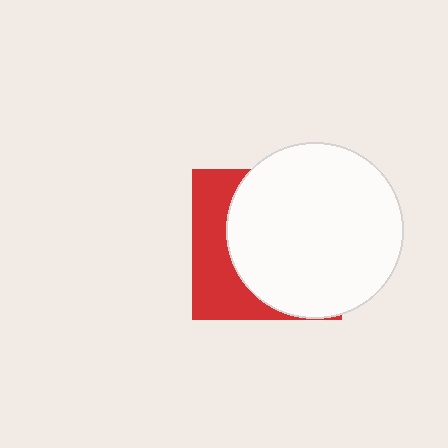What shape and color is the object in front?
The object in front is a white circle.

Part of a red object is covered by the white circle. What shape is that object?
It is a square.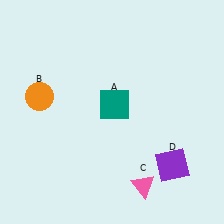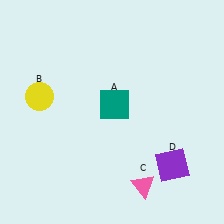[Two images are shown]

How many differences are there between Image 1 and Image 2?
There is 1 difference between the two images.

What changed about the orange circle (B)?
In Image 1, B is orange. In Image 2, it changed to yellow.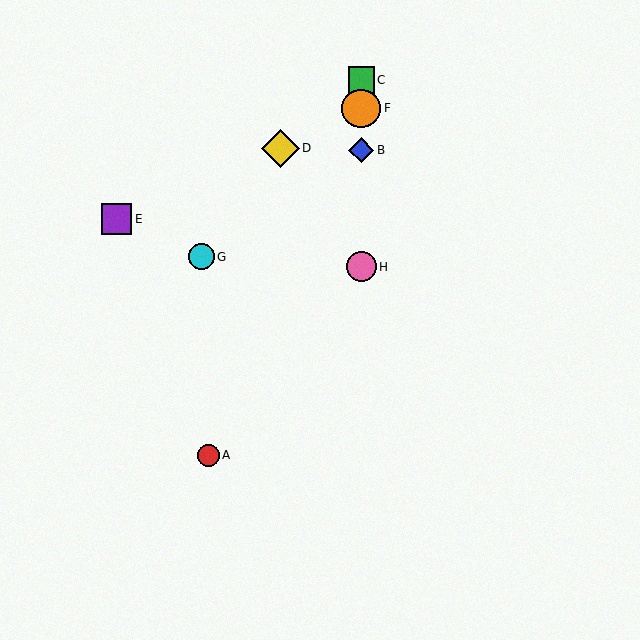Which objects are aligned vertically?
Objects B, C, F, H are aligned vertically.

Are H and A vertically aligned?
No, H is at x≈361 and A is at x≈208.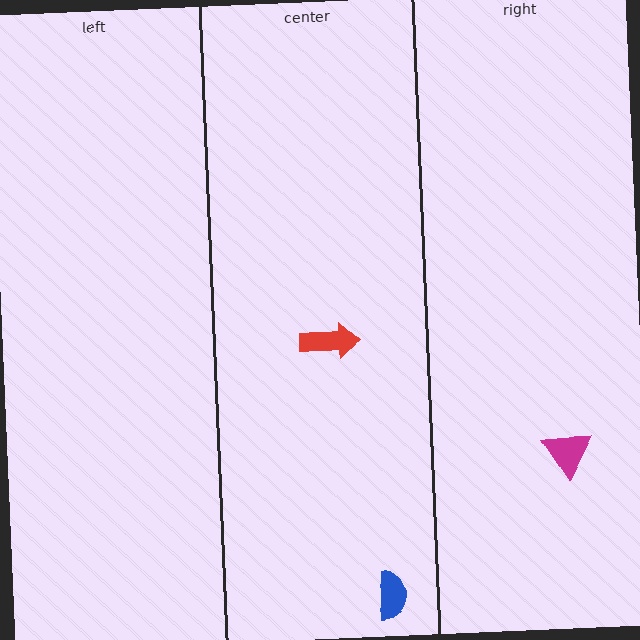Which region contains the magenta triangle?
The right region.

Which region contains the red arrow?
The center region.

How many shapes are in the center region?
2.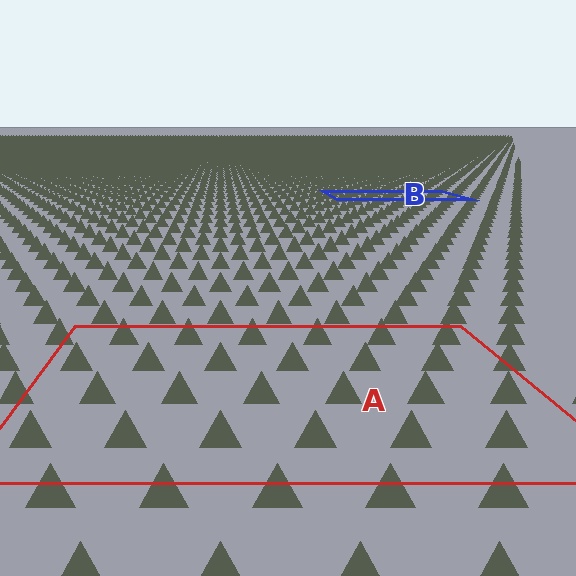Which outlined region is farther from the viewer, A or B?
Region B is farther from the viewer — the texture elements inside it appear smaller and more densely packed.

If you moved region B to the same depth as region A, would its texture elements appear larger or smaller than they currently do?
They would appear larger. At a closer depth, the same texture elements are projected at a bigger on-screen size.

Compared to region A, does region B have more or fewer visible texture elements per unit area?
Region B has more texture elements per unit area — they are packed more densely because it is farther away.